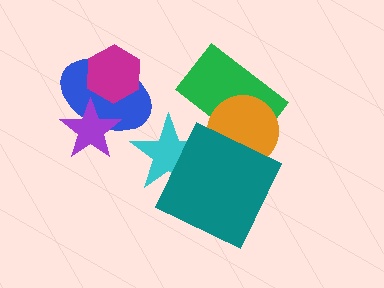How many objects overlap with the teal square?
2 objects overlap with the teal square.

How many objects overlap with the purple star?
1 object overlaps with the purple star.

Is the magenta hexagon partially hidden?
No, no other shape covers it.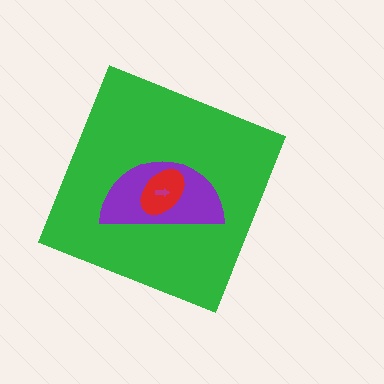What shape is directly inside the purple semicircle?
The red ellipse.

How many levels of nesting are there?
4.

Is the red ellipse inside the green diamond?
Yes.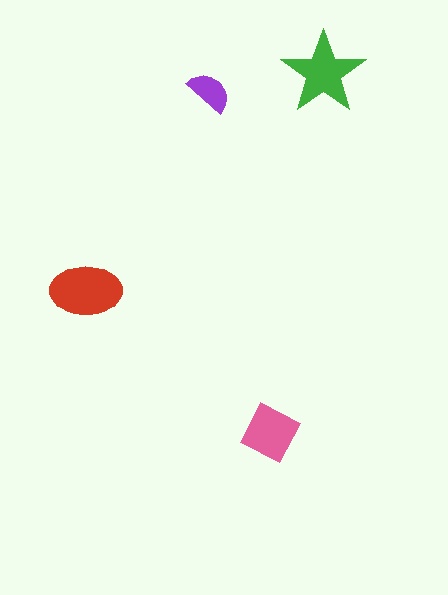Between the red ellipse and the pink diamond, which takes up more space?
The red ellipse.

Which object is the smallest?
The purple semicircle.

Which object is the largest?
The red ellipse.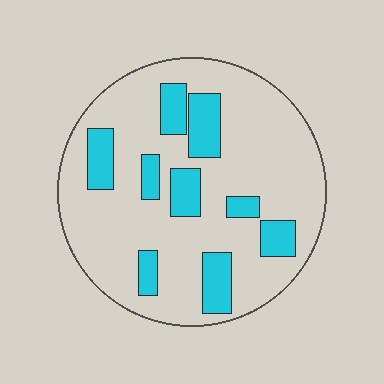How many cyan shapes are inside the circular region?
9.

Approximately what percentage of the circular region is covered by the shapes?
Approximately 20%.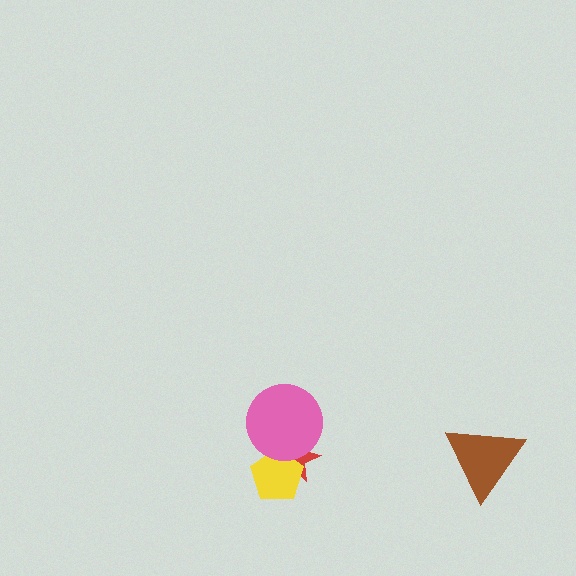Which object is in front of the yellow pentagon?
The pink circle is in front of the yellow pentagon.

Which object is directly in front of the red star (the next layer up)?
The yellow pentagon is directly in front of the red star.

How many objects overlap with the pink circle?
2 objects overlap with the pink circle.